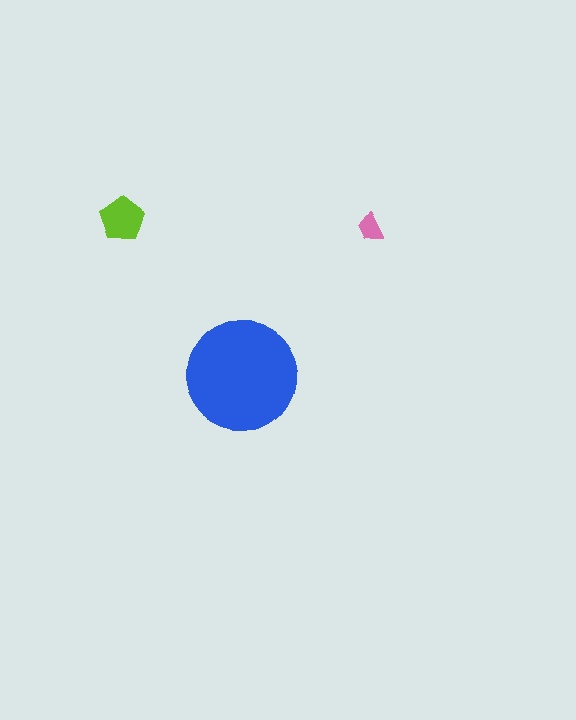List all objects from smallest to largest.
The pink trapezoid, the lime pentagon, the blue circle.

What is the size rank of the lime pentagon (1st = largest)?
2nd.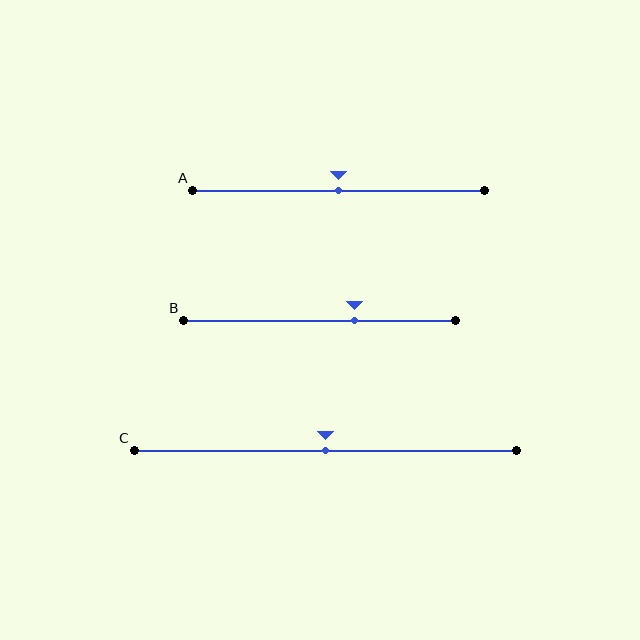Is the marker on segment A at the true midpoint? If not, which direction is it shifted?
Yes, the marker on segment A is at the true midpoint.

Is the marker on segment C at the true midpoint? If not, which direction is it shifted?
Yes, the marker on segment C is at the true midpoint.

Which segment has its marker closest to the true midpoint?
Segment A has its marker closest to the true midpoint.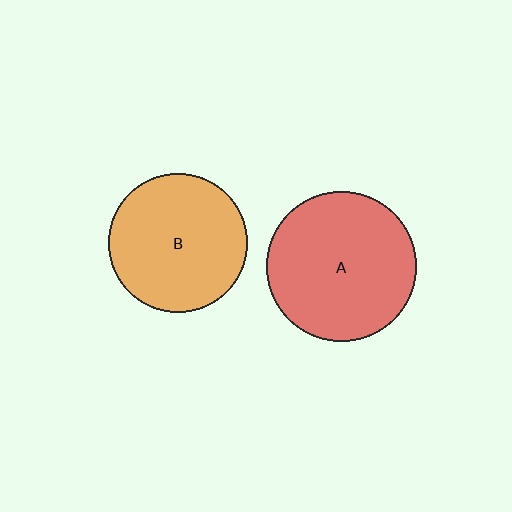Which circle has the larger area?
Circle A (red).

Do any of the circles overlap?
No, none of the circles overlap.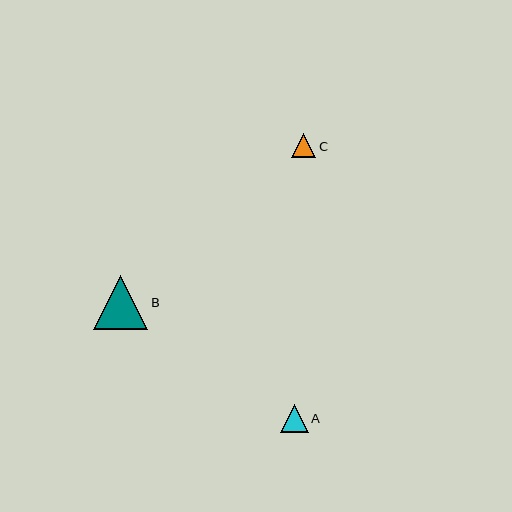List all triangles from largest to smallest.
From largest to smallest: B, A, C.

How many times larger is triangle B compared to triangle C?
Triangle B is approximately 2.2 times the size of triangle C.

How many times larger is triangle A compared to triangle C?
Triangle A is approximately 1.1 times the size of triangle C.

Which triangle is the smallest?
Triangle C is the smallest with a size of approximately 24 pixels.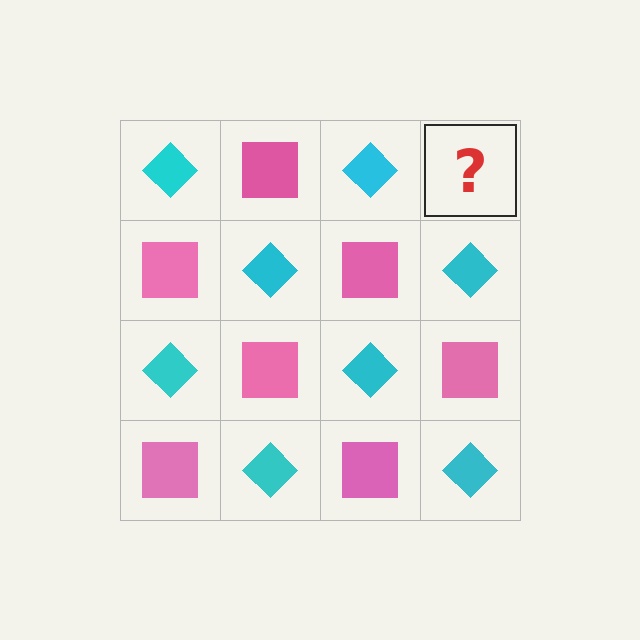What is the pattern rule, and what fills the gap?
The rule is that it alternates cyan diamond and pink square in a checkerboard pattern. The gap should be filled with a pink square.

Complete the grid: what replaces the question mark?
The question mark should be replaced with a pink square.